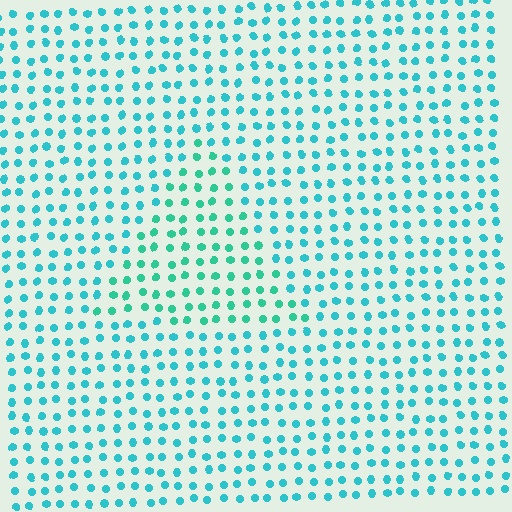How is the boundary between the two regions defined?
The boundary is defined purely by a slight shift in hue (about 23 degrees). Spacing, size, and orientation are identical on both sides.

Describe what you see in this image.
The image is filled with small cyan elements in a uniform arrangement. A triangle-shaped region is visible where the elements are tinted to a slightly different hue, forming a subtle color boundary.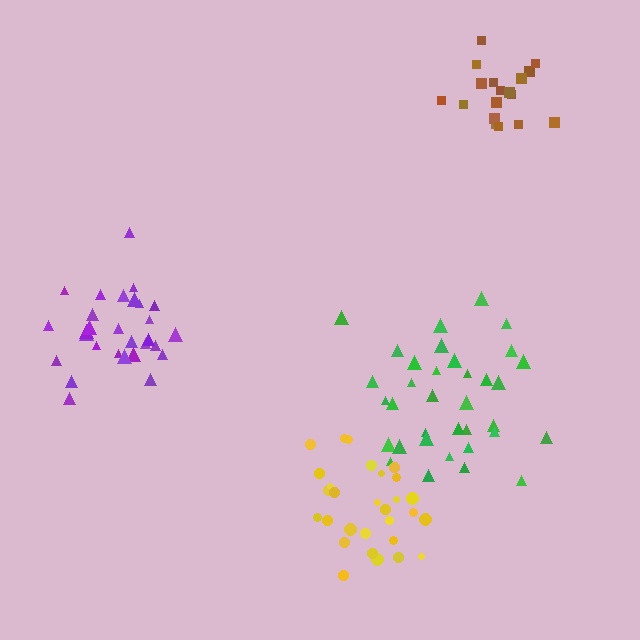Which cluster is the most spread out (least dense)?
Green.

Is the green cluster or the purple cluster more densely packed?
Purple.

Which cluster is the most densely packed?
Purple.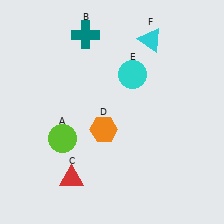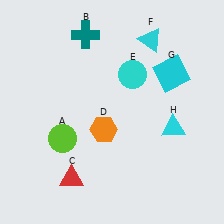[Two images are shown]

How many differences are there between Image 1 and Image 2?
There are 2 differences between the two images.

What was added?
A cyan square (G), a cyan triangle (H) were added in Image 2.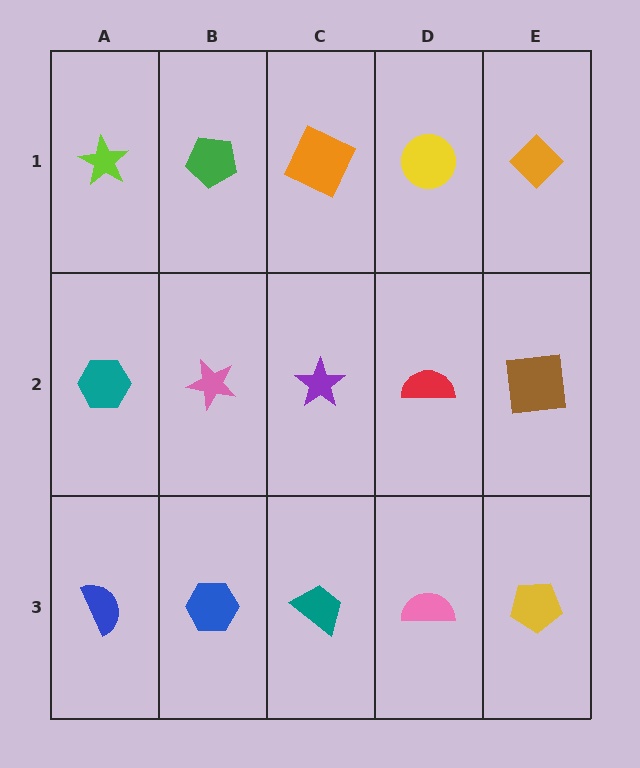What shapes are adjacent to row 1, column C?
A purple star (row 2, column C), a green pentagon (row 1, column B), a yellow circle (row 1, column D).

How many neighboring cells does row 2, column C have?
4.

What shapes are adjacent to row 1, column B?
A pink star (row 2, column B), a lime star (row 1, column A), an orange square (row 1, column C).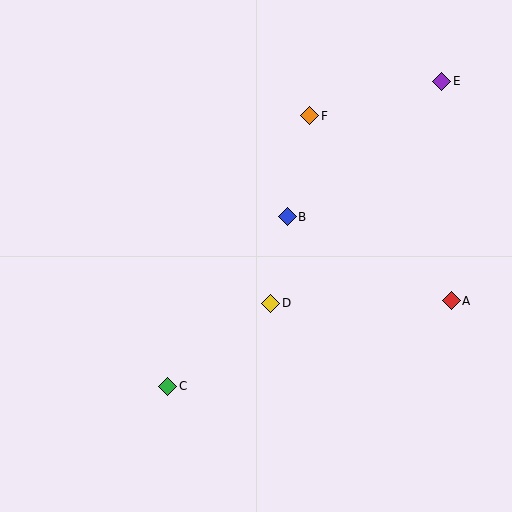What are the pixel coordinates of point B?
Point B is at (287, 217).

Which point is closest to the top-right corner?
Point E is closest to the top-right corner.